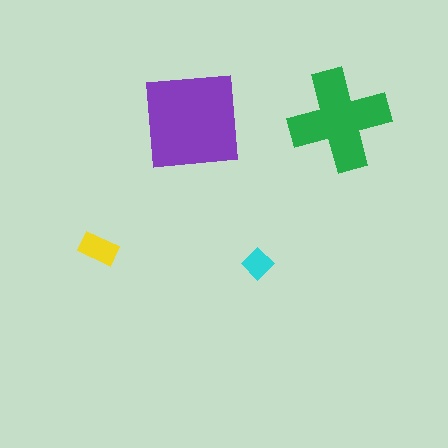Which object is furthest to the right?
The green cross is rightmost.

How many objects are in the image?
There are 4 objects in the image.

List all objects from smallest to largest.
The cyan diamond, the yellow rectangle, the green cross, the purple square.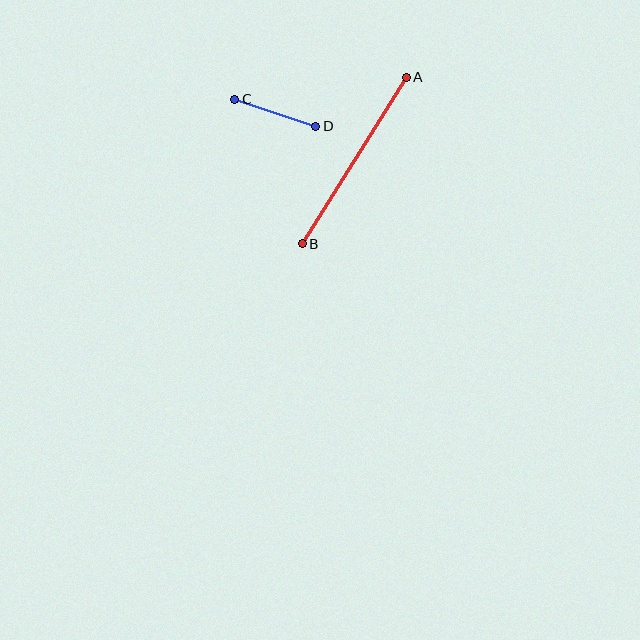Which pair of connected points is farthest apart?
Points A and B are farthest apart.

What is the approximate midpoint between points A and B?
The midpoint is at approximately (354, 160) pixels.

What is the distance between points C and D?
The distance is approximately 86 pixels.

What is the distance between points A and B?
The distance is approximately 196 pixels.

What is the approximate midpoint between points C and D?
The midpoint is at approximately (275, 113) pixels.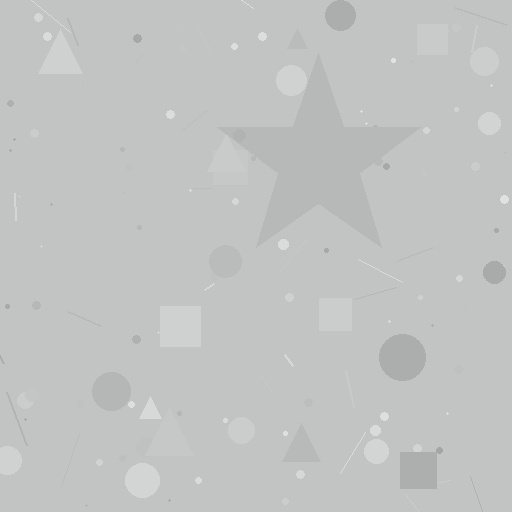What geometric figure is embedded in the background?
A star is embedded in the background.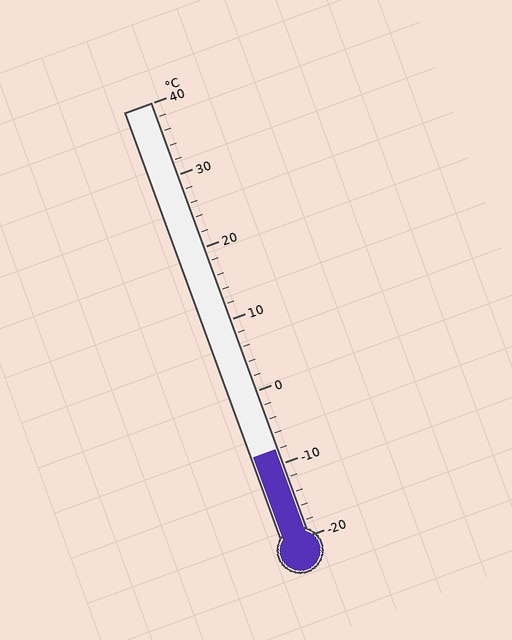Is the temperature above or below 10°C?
The temperature is below 10°C.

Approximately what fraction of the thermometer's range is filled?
The thermometer is filled to approximately 20% of its range.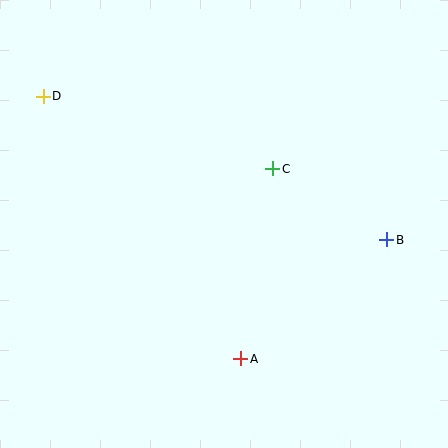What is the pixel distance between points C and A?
The distance between C and A is 193 pixels.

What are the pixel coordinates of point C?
Point C is at (273, 169).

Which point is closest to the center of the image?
Point C at (273, 169) is closest to the center.